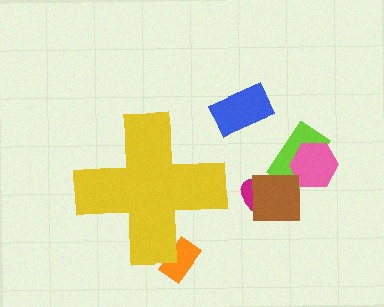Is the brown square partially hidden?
No, the brown square is fully visible.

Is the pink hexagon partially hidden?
No, the pink hexagon is fully visible.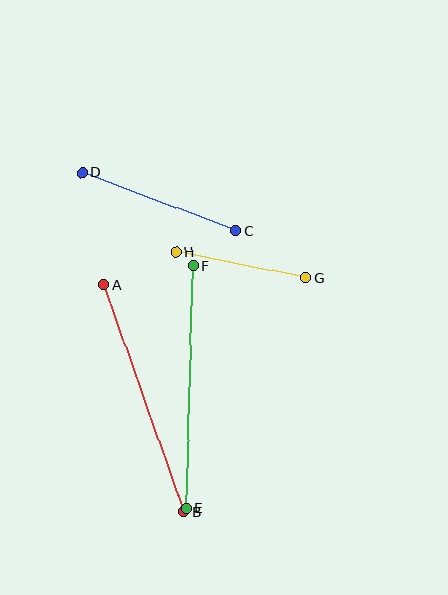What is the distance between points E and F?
The distance is approximately 243 pixels.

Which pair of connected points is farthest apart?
Points E and F are farthest apart.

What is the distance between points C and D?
The distance is approximately 165 pixels.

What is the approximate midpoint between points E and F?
The midpoint is at approximately (190, 387) pixels.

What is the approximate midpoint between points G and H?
The midpoint is at approximately (240, 265) pixels.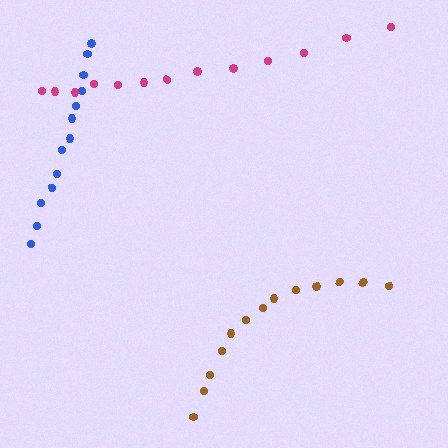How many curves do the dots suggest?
There are 3 distinct paths.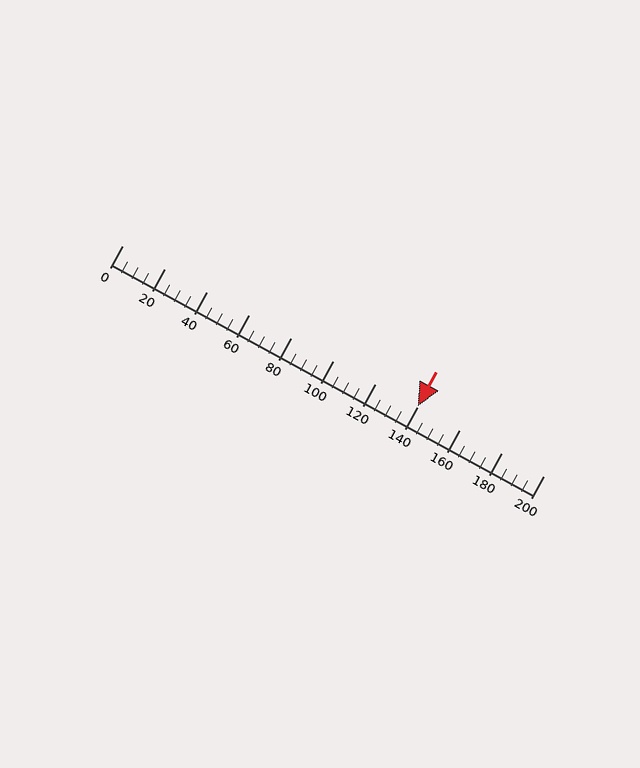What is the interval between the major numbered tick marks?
The major tick marks are spaced 20 units apart.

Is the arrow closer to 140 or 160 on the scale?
The arrow is closer to 140.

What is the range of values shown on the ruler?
The ruler shows values from 0 to 200.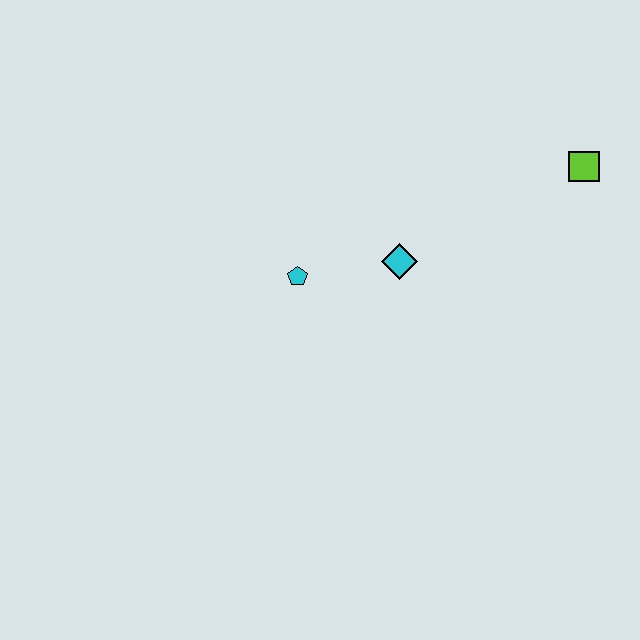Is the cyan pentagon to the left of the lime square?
Yes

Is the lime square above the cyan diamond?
Yes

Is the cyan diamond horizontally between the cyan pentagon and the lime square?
Yes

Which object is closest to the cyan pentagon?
The cyan diamond is closest to the cyan pentagon.